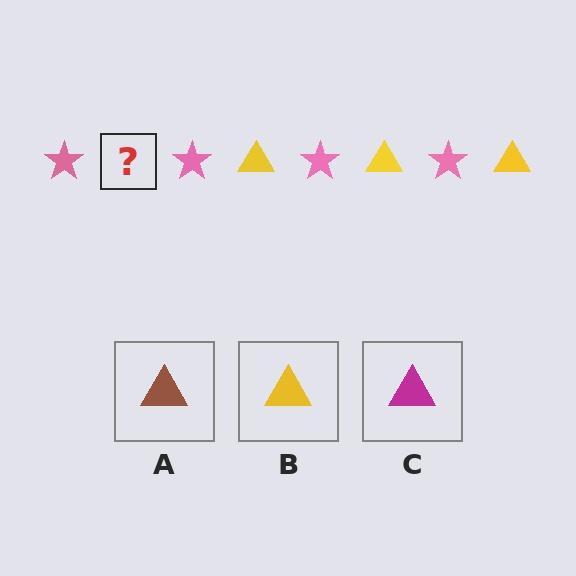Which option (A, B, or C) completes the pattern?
B.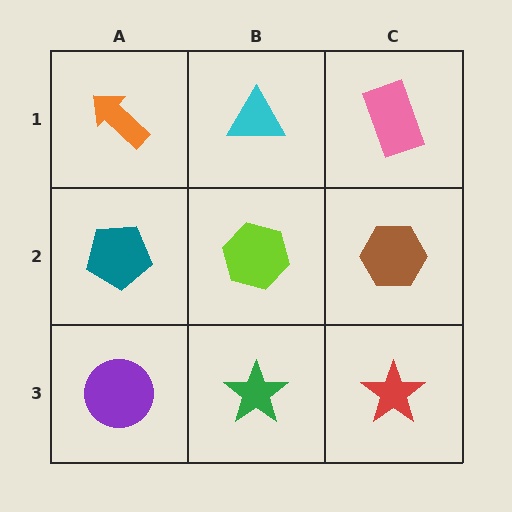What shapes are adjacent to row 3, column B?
A lime hexagon (row 2, column B), a purple circle (row 3, column A), a red star (row 3, column C).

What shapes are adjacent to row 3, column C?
A brown hexagon (row 2, column C), a green star (row 3, column B).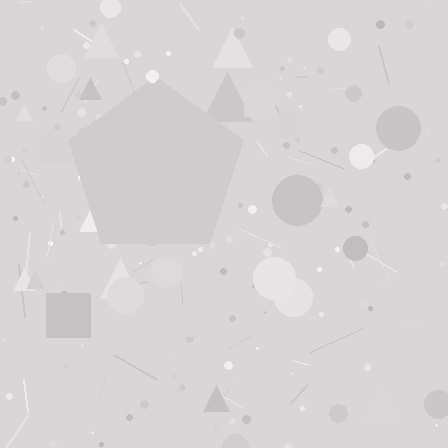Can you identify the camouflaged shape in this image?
The camouflaged shape is a pentagon.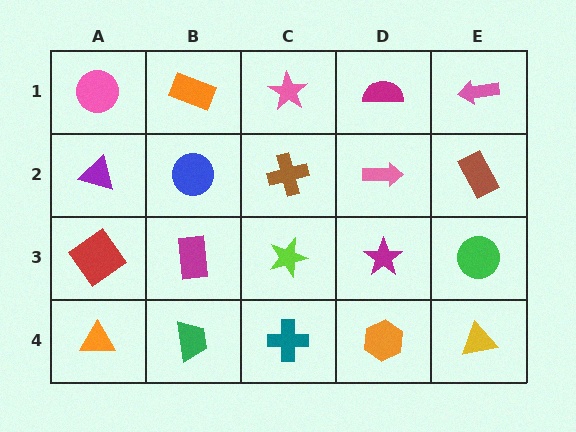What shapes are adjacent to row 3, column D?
A pink arrow (row 2, column D), an orange hexagon (row 4, column D), a lime star (row 3, column C), a green circle (row 3, column E).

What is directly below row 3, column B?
A green trapezoid.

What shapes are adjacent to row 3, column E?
A brown rectangle (row 2, column E), a yellow triangle (row 4, column E), a magenta star (row 3, column D).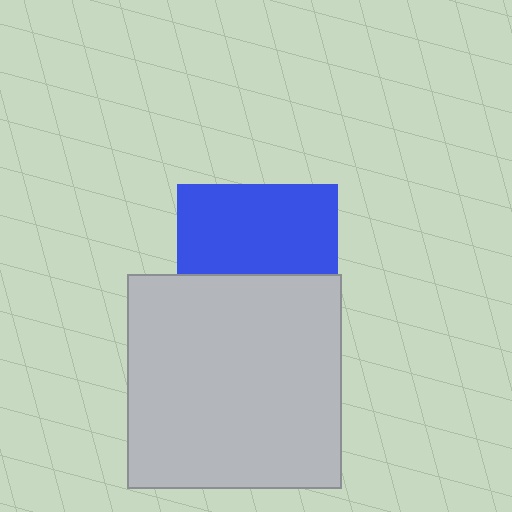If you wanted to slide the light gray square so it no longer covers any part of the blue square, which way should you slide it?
Slide it down — that is the most direct way to separate the two shapes.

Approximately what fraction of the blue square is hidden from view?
Roughly 44% of the blue square is hidden behind the light gray square.